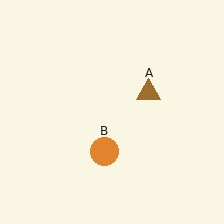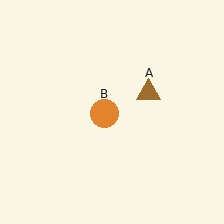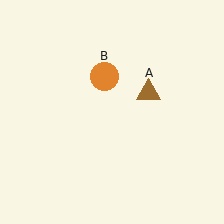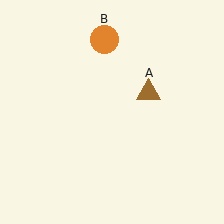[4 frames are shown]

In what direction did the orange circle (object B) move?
The orange circle (object B) moved up.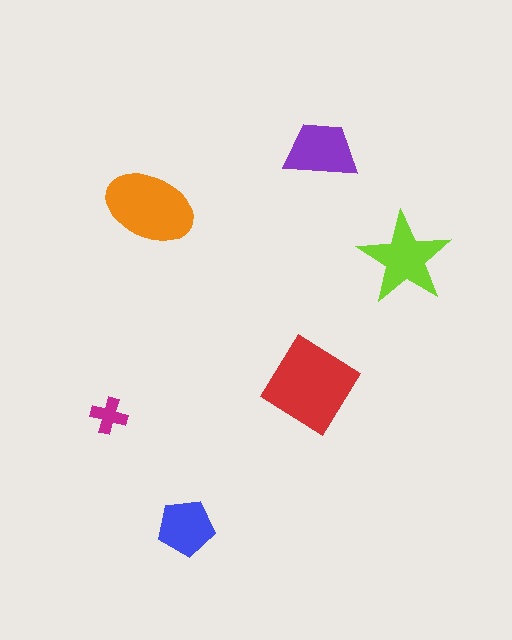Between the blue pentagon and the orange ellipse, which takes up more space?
The orange ellipse.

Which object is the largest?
The red diamond.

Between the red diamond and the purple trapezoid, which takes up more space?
The red diamond.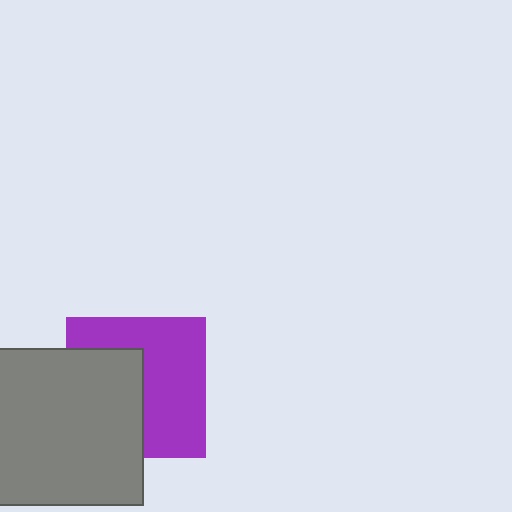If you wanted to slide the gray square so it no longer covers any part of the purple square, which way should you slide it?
Slide it left — that is the most direct way to separate the two shapes.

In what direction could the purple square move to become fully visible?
The purple square could move right. That would shift it out from behind the gray square entirely.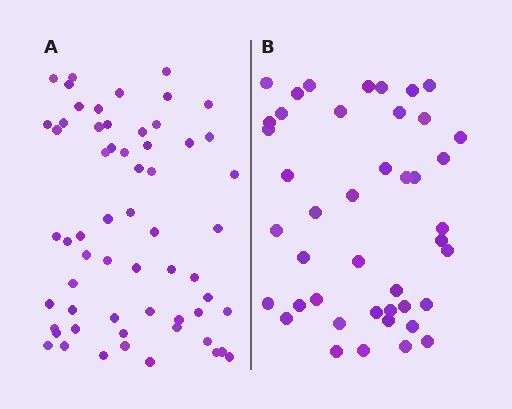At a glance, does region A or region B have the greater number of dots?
Region A (the left region) has more dots.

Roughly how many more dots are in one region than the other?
Region A has approximately 15 more dots than region B.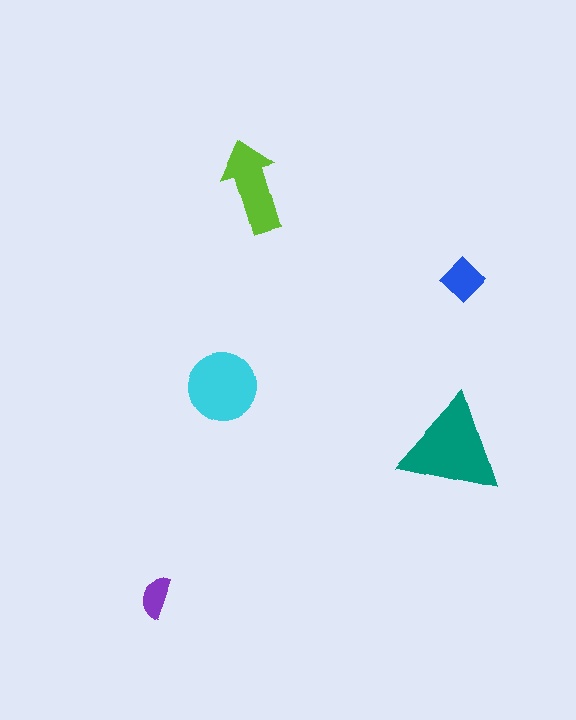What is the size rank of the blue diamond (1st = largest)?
4th.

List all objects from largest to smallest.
The teal triangle, the cyan circle, the lime arrow, the blue diamond, the purple semicircle.